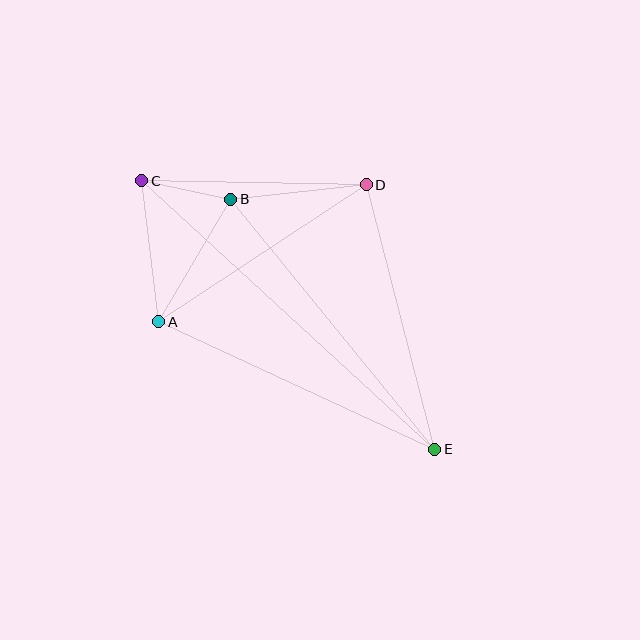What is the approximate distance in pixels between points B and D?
The distance between B and D is approximately 136 pixels.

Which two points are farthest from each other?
Points C and E are farthest from each other.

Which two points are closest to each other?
Points B and C are closest to each other.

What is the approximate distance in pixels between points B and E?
The distance between B and E is approximately 323 pixels.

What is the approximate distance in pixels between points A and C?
The distance between A and C is approximately 142 pixels.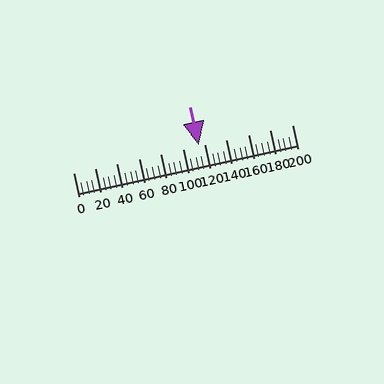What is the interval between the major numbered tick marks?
The major tick marks are spaced 20 units apart.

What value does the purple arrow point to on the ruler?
The purple arrow points to approximately 115.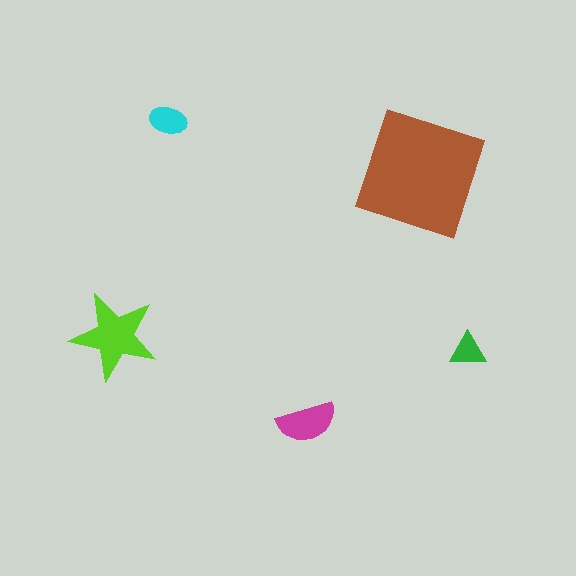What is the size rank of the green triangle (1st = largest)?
5th.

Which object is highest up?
The cyan ellipse is topmost.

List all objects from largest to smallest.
The brown square, the lime star, the magenta semicircle, the cyan ellipse, the green triangle.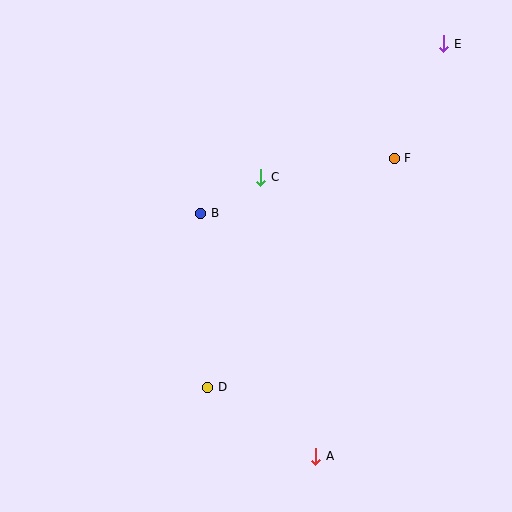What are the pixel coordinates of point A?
Point A is at (316, 456).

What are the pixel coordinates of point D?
Point D is at (208, 387).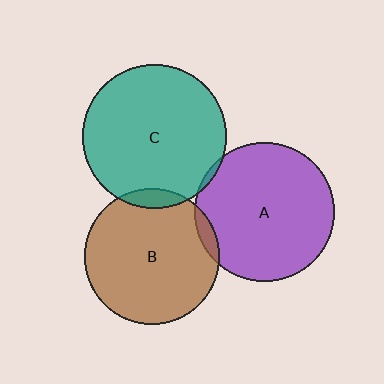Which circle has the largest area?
Circle C (teal).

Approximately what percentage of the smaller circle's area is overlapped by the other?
Approximately 5%.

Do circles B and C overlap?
Yes.